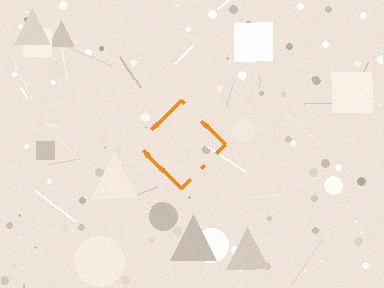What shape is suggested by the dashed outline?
The dashed outline suggests a diamond.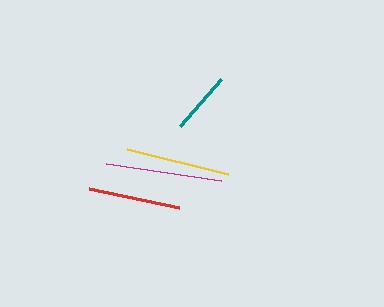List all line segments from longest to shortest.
From longest to shortest: magenta, yellow, red, teal.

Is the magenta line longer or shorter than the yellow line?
The magenta line is longer than the yellow line.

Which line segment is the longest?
The magenta line is the longest at approximately 116 pixels.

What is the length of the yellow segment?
The yellow segment is approximately 104 pixels long.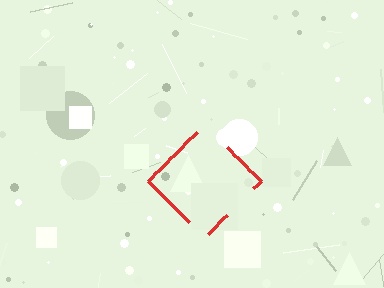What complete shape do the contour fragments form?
The contour fragments form a diamond.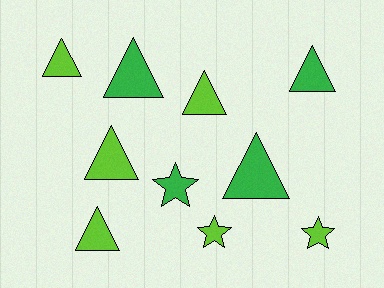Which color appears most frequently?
Lime, with 6 objects.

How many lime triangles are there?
There are 4 lime triangles.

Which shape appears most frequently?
Triangle, with 7 objects.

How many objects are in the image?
There are 10 objects.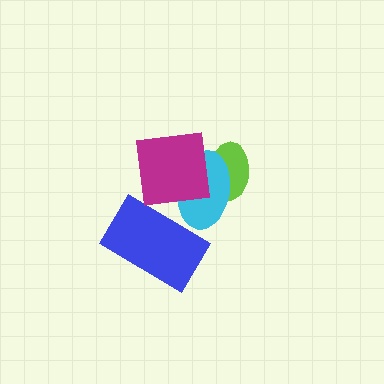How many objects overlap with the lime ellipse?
1 object overlaps with the lime ellipse.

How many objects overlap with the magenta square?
1 object overlaps with the magenta square.